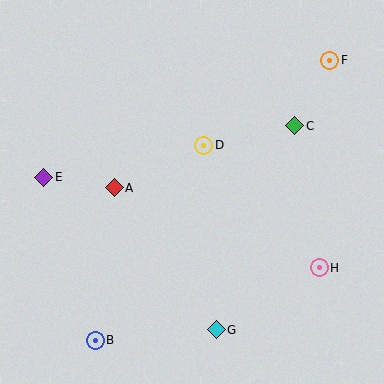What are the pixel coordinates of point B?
Point B is at (95, 340).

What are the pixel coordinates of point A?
Point A is at (114, 188).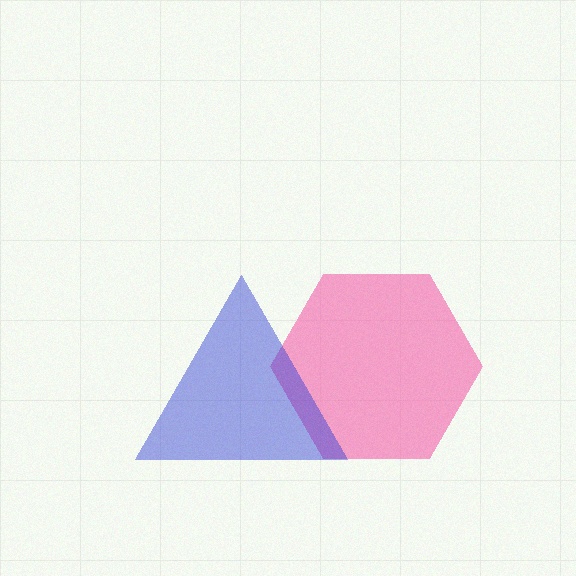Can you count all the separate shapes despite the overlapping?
Yes, there are 2 separate shapes.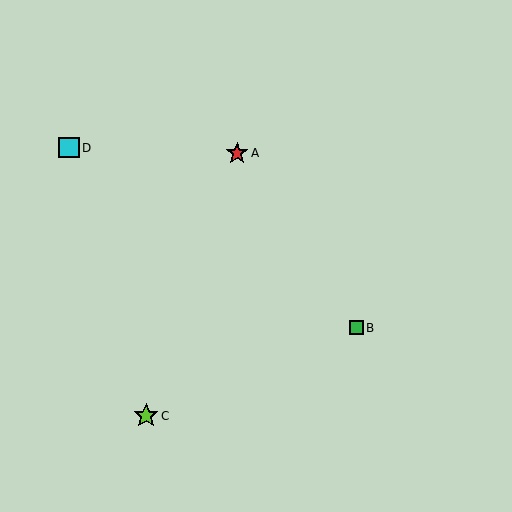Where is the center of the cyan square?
The center of the cyan square is at (69, 148).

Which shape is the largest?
The lime star (labeled C) is the largest.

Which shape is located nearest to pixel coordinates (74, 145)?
The cyan square (labeled D) at (69, 148) is nearest to that location.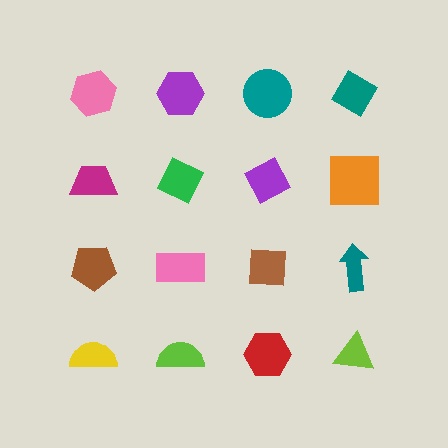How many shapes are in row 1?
4 shapes.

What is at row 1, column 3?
A teal circle.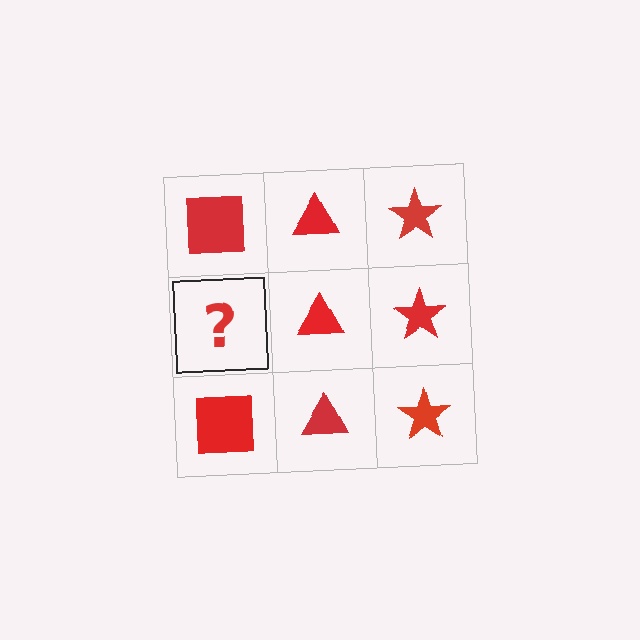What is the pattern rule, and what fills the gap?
The rule is that each column has a consistent shape. The gap should be filled with a red square.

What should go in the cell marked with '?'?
The missing cell should contain a red square.